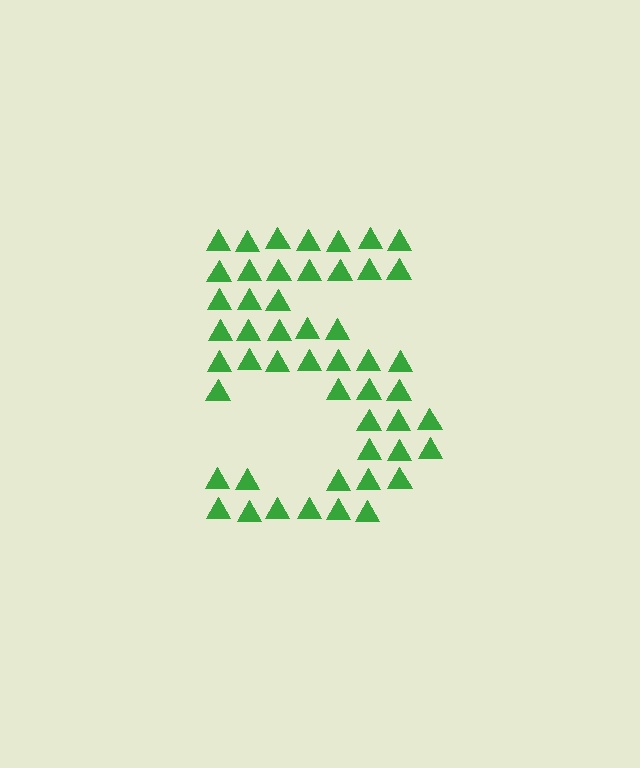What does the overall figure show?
The overall figure shows the digit 5.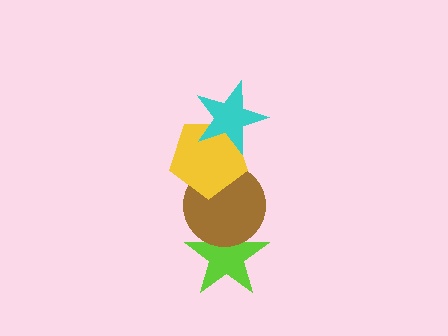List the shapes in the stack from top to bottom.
From top to bottom: the cyan star, the yellow pentagon, the brown circle, the lime star.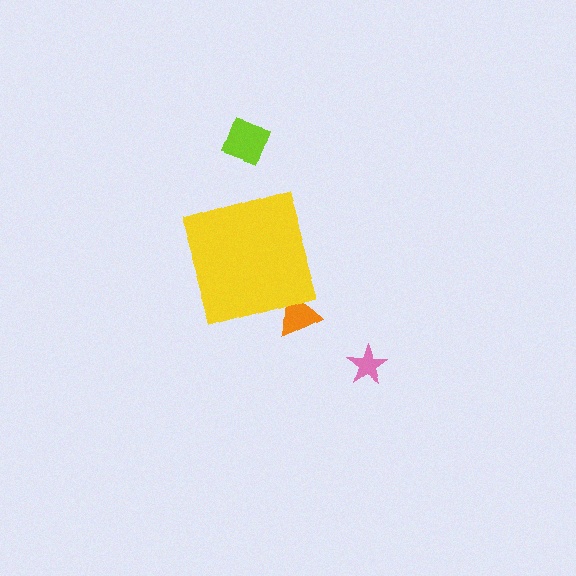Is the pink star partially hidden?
No, the pink star is fully visible.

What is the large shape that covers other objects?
A yellow diamond.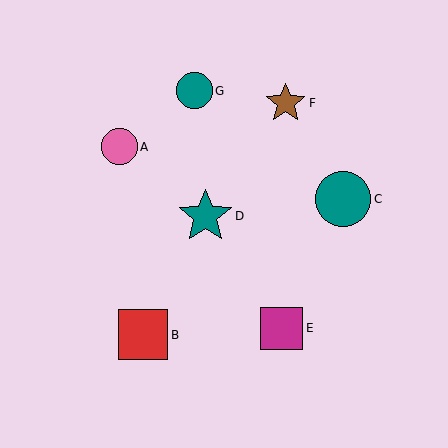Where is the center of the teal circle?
The center of the teal circle is at (343, 199).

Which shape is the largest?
The teal circle (labeled C) is the largest.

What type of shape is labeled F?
Shape F is a brown star.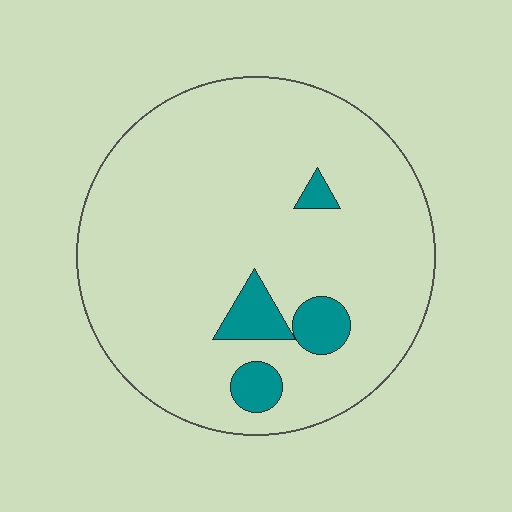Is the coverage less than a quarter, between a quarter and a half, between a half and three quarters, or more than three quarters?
Less than a quarter.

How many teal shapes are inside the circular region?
4.